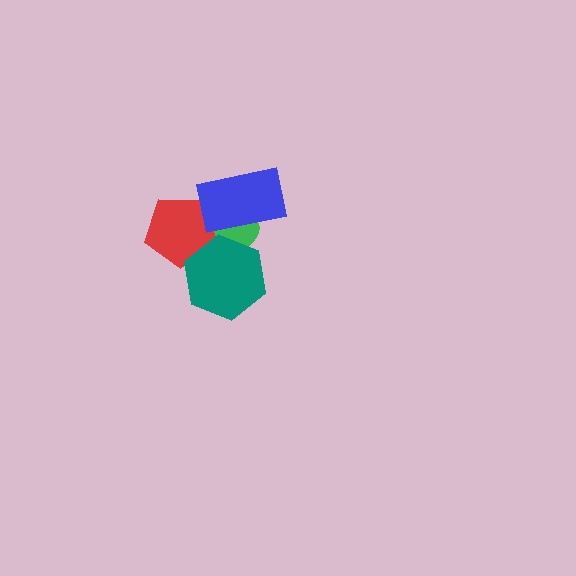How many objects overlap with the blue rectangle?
2 objects overlap with the blue rectangle.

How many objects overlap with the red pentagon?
3 objects overlap with the red pentagon.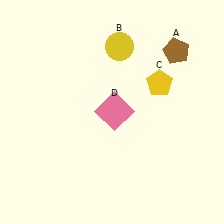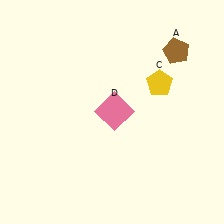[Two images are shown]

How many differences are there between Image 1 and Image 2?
There is 1 difference between the two images.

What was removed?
The yellow circle (B) was removed in Image 2.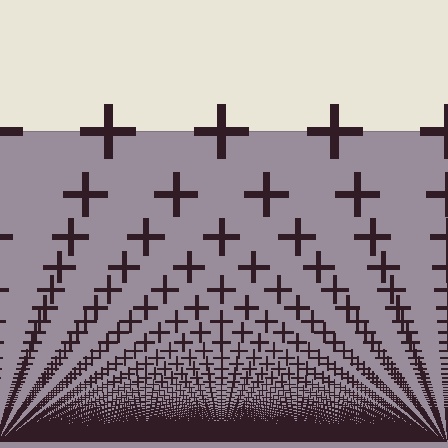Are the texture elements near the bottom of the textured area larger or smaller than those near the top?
Smaller. The gradient is inverted — elements near the bottom are smaller and denser.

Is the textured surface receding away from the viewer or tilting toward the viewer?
The surface appears to tilt toward the viewer. Texture elements get larger and sparser toward the top.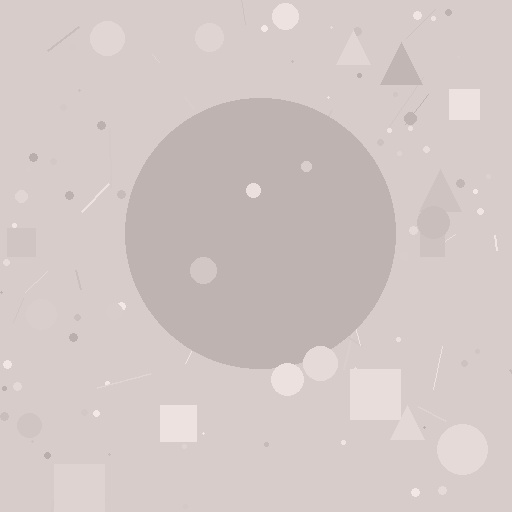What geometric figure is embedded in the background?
A circle is embedded in the background.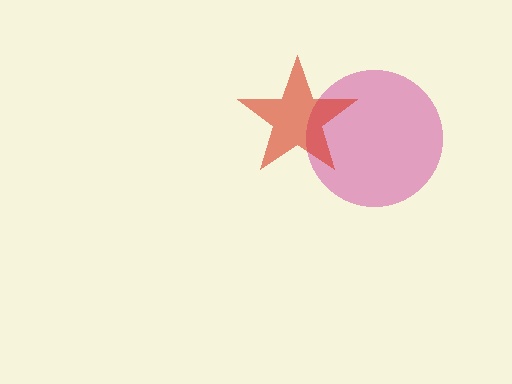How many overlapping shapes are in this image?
There are 2 overlapping shapes in the image.